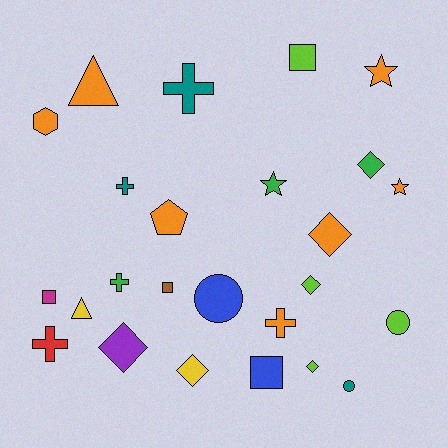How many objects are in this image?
There are 25 objects.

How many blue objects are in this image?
There are 2 blue objects.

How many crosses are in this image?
There are 5 crosses.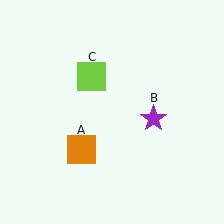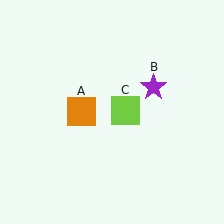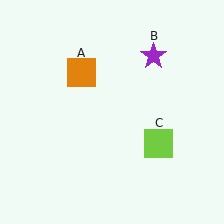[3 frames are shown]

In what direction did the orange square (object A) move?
The orange square (object A) moved up.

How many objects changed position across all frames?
3 objects changed position: orange square (object A), purple star (object B), lime square (object C).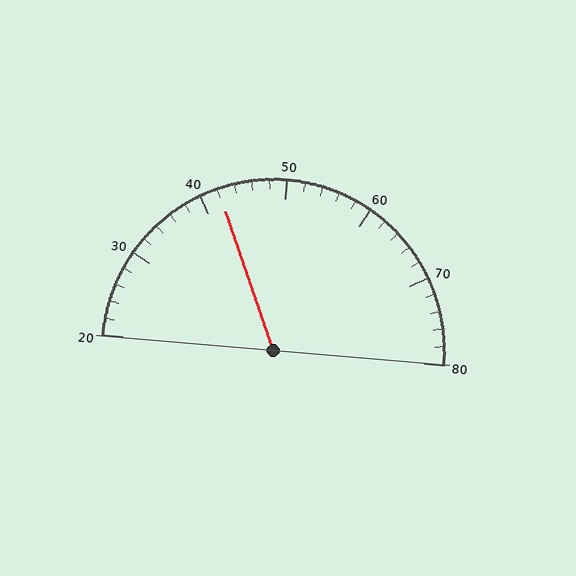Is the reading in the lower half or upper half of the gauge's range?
The reading is in the lower half of the range (20 to 80).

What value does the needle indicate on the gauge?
The needle indicates approximately 42.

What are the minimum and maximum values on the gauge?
The gauge ranges from 20 to 80.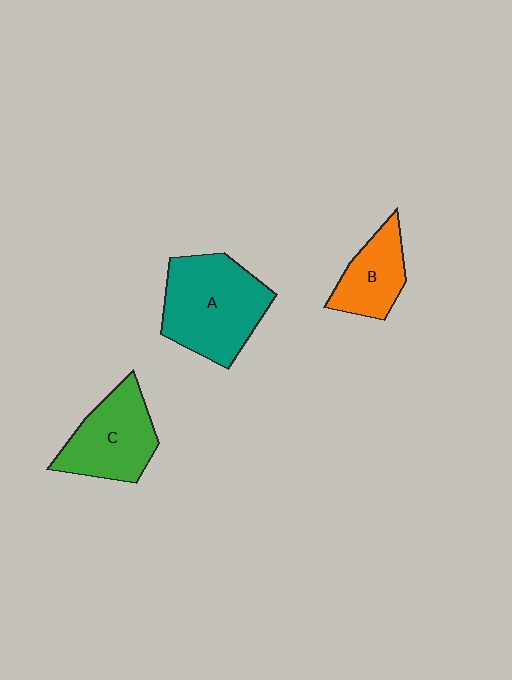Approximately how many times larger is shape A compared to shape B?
Approximately 1.9 times.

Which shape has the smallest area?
Shape B (orange).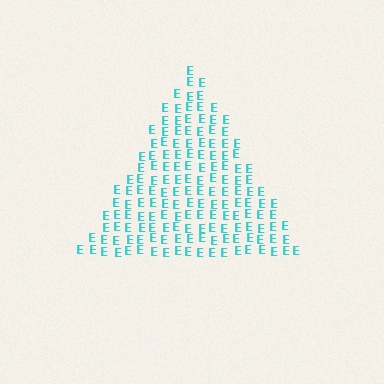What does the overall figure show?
The overall figure shows a triangle.